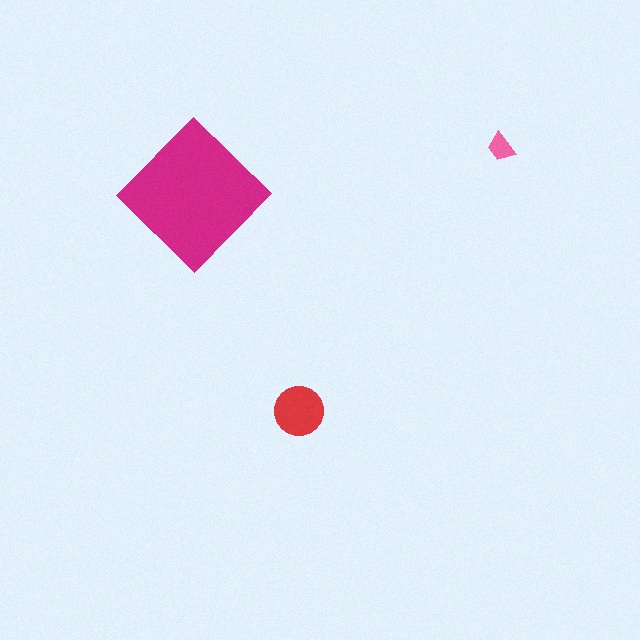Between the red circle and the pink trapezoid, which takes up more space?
The red circle.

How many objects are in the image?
There are 3 objects in the image.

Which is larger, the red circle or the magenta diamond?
The magenta diamond.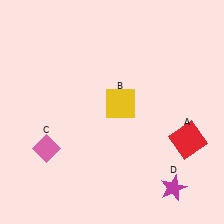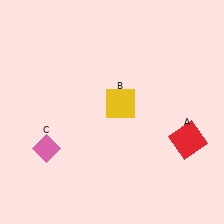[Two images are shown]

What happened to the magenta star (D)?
The magenta star (D) was removed in Image 2. It was in the bottom-right area of Image 1.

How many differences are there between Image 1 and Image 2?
There is 1 difference between the two images.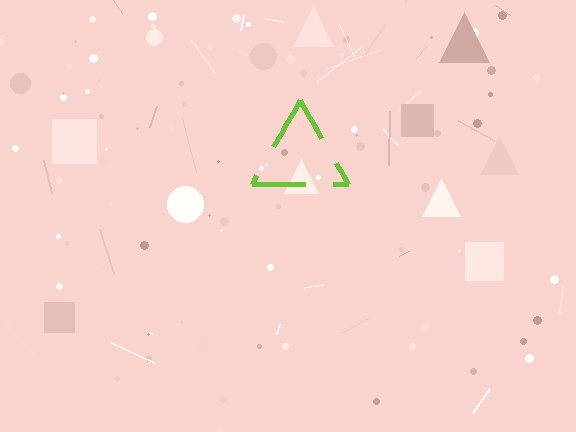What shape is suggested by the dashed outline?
The dashed outline suggests a triangle.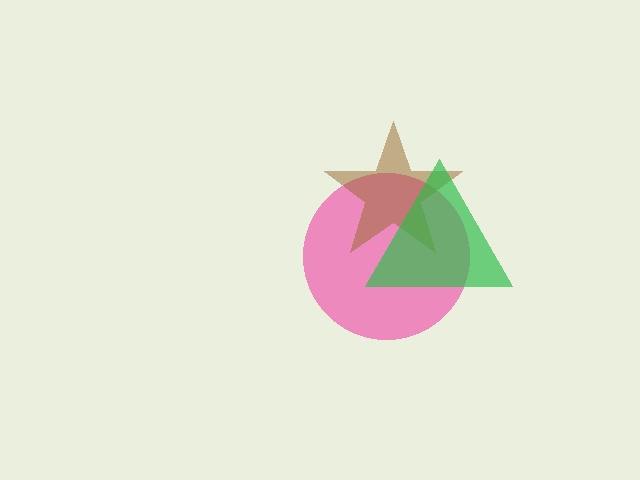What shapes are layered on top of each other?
The layered shapes are: a pink circle, a brown star, a green triangle.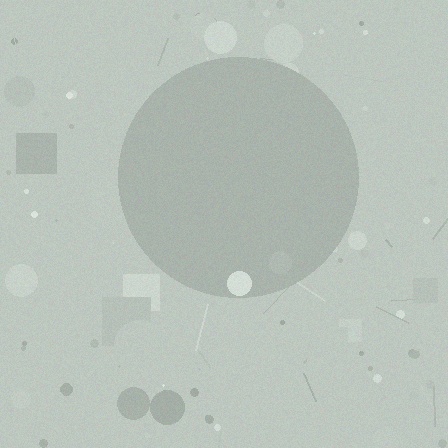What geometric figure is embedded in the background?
A circle is embedded in the background.